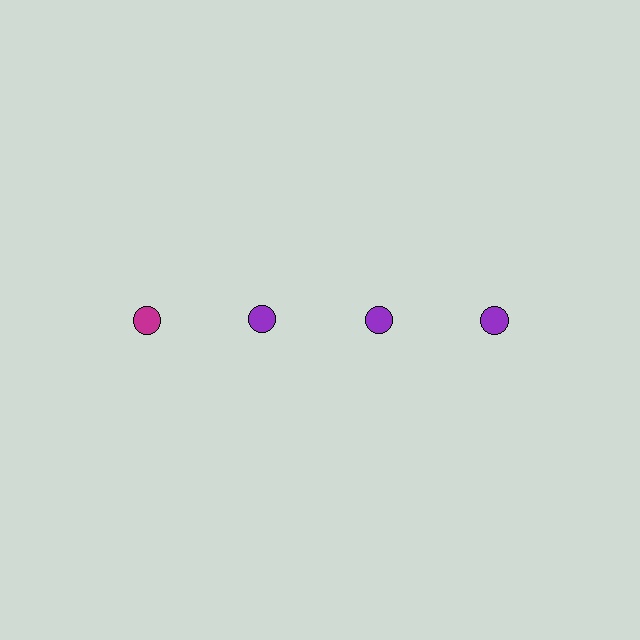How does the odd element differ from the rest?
It has a different color: magenta instead of purple.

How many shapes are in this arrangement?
There are 4 shapes arranged in a grid pattern.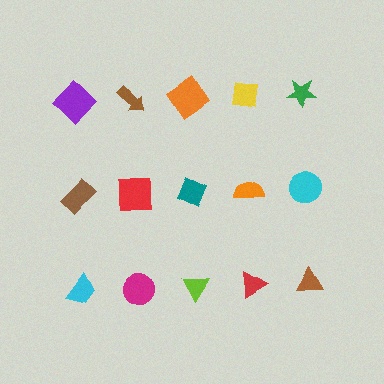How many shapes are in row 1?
5 shapes.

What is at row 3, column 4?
A red triangle.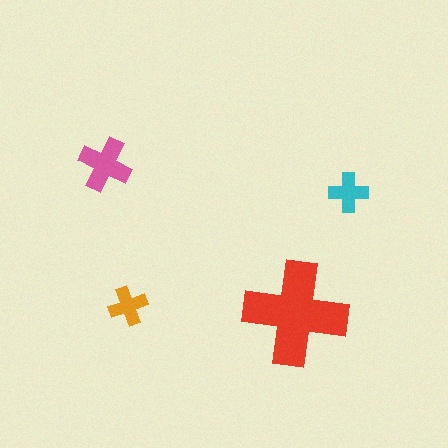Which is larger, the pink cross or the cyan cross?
The pink one.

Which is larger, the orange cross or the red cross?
The red one.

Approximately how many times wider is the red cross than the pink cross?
About 2 times wider.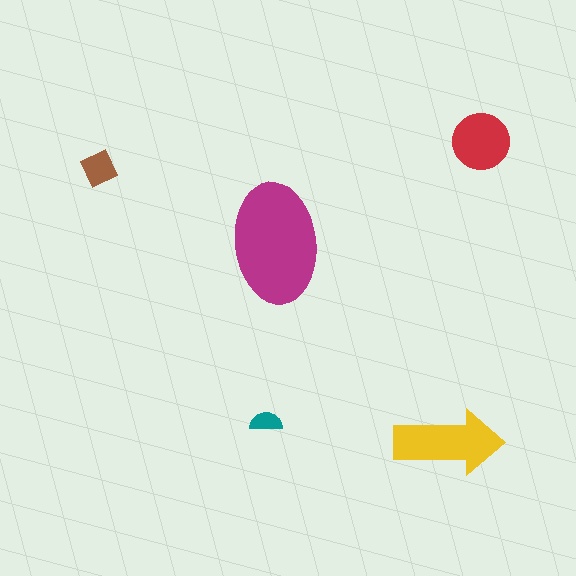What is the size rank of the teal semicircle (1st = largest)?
5th.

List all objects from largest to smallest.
The magenta ellipse, the yellow arrow, the red circle, the brown square, the teal semicircle.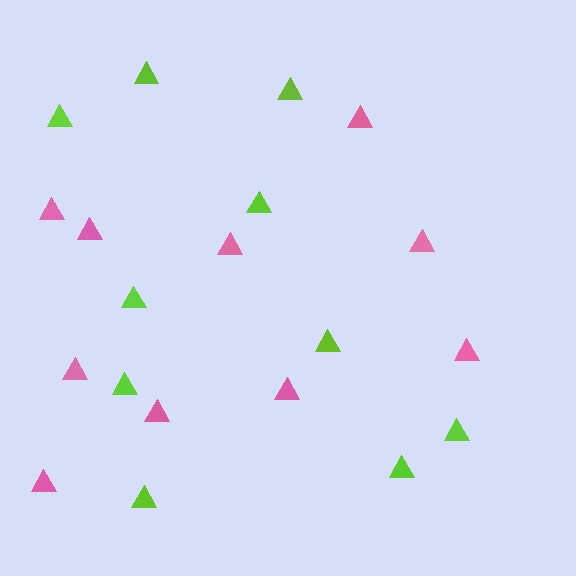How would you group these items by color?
There are 2 groups: one group of pink triangles (10) and one group of lime triangles (10).